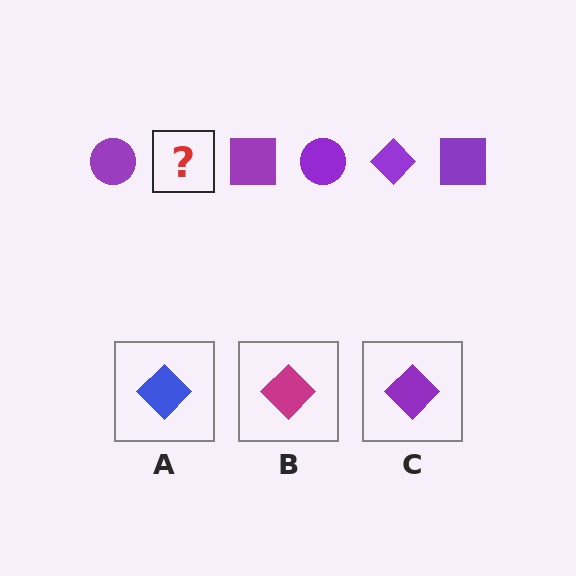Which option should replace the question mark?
Option C.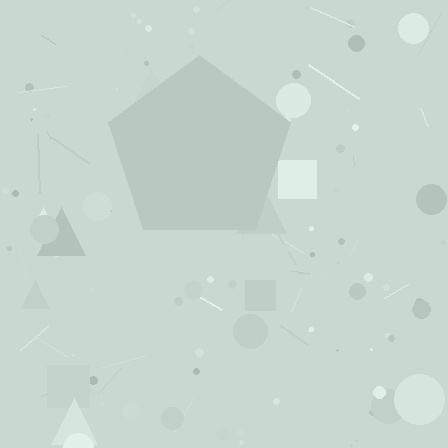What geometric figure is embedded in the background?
A pentagon is embedded in the background.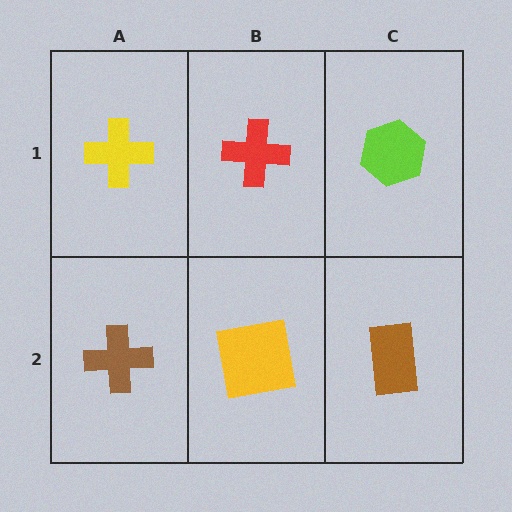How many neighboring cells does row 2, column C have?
2.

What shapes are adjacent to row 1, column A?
A brown cross (row 2, column A), a red cross (row 1, column B).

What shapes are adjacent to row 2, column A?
A yellow cross (row 1, column A), a yellow square (row 2, column B).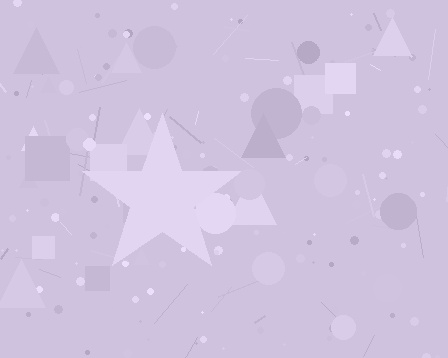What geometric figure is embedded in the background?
A star is embedded in the background.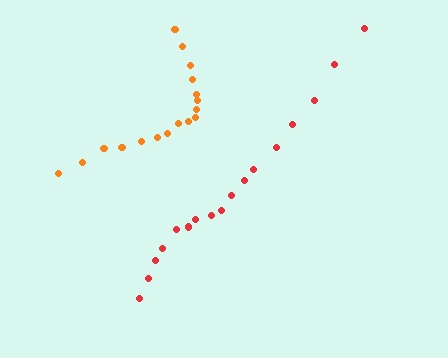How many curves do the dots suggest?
There are 2 distinct paths.